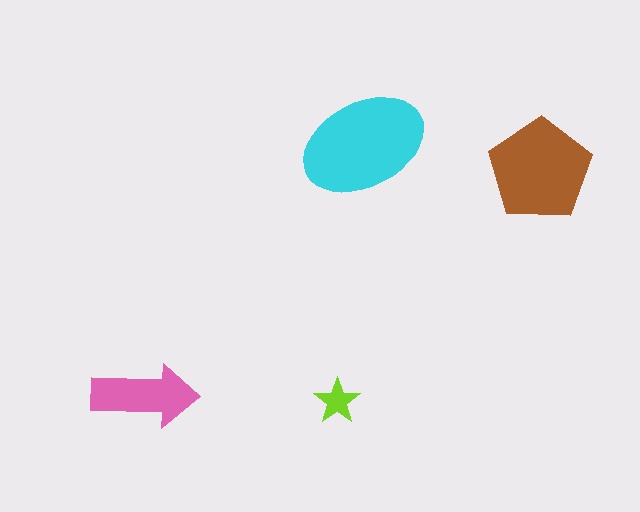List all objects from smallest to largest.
The lime star, the pink arrow, the brown pentagon, the cyan ellipse.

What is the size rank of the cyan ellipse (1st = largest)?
1st.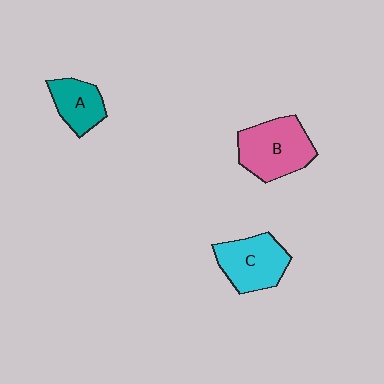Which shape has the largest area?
Shape B (pink).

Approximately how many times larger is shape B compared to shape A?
Approximately 1.7 times.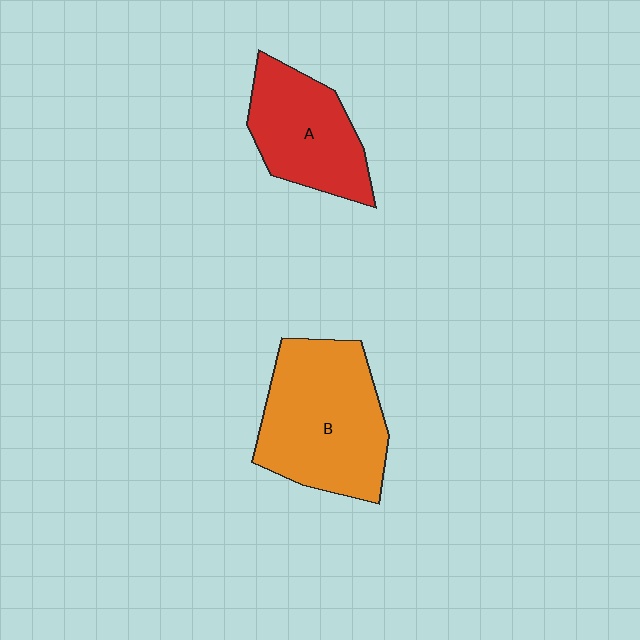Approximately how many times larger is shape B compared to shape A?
Approximately 1.4 times.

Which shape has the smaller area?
Shape A (red).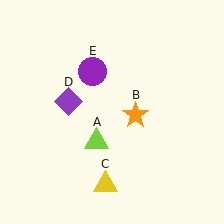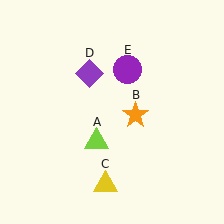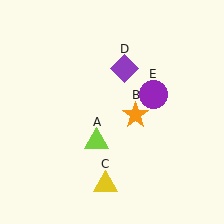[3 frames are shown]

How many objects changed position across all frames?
2 objects changed position: purple diamond (object D), purple circle (object E).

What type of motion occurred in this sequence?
The purple diamond (object D), purple circle (object E) rotated clockwise around the center of the scene.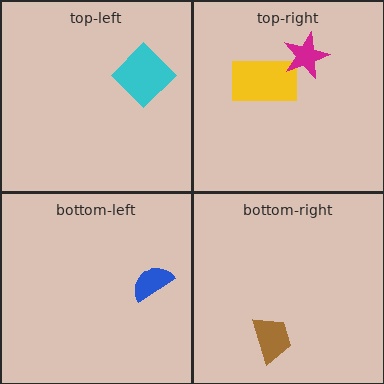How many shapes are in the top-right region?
2.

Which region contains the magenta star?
The top-right region.